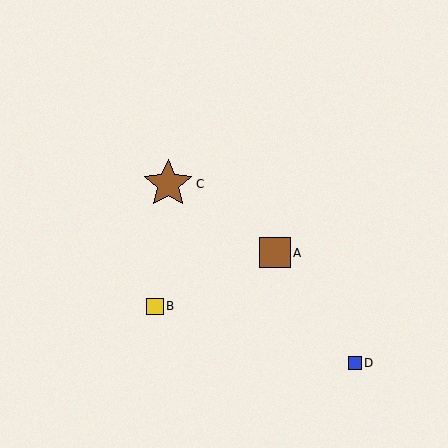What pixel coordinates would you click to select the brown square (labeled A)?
Click at (275, 253) to select the brown square A.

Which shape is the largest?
The brown star (labeled C) is the largest.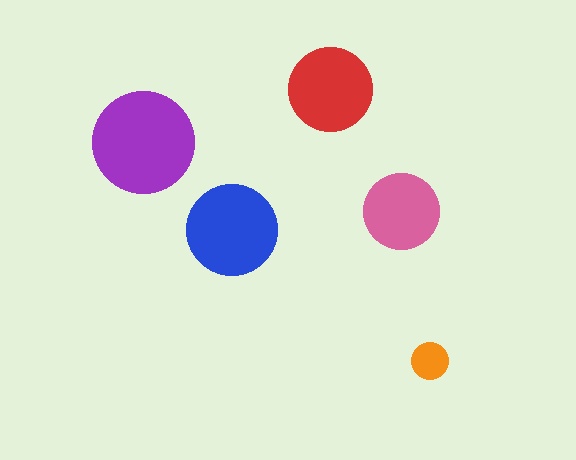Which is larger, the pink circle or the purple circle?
The purple one.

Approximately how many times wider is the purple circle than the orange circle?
About 3 times wider.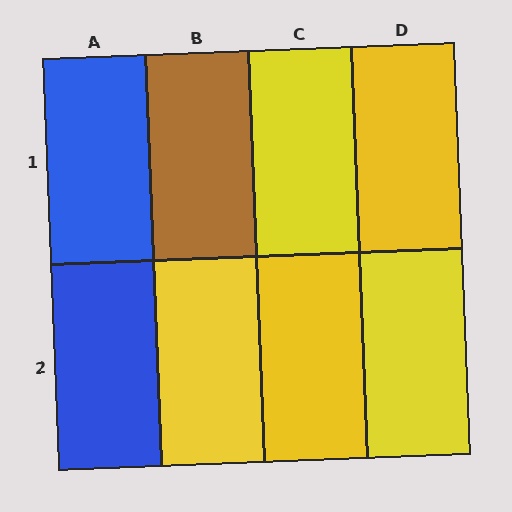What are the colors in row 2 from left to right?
Blue, yellow, yellow, yellow.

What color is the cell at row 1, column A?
Blue.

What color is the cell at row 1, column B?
Brown.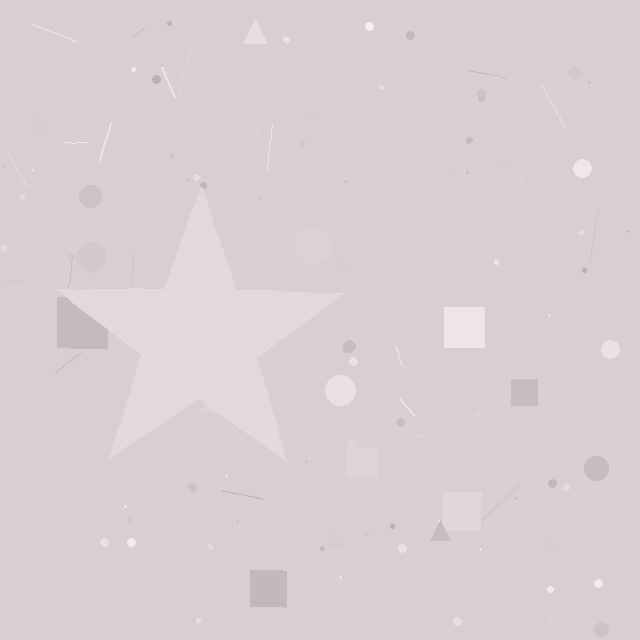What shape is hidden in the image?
A star is hidden in the image.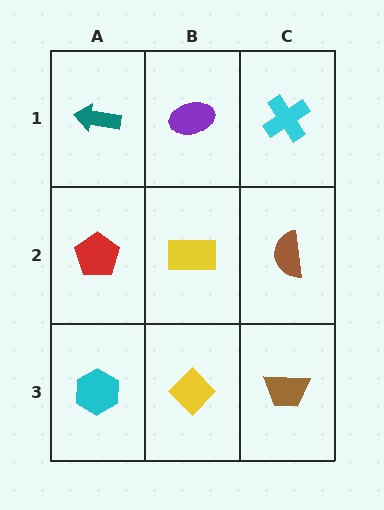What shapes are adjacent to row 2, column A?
A teal arrow (row 1, column A), a cyan hexagon (row 3, column A), a yellow rectangle (row 2, column B).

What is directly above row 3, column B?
A yellow rectangle.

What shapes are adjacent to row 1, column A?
A red pentagon (row 2, column A), a purple ellipse (row 1, column B).